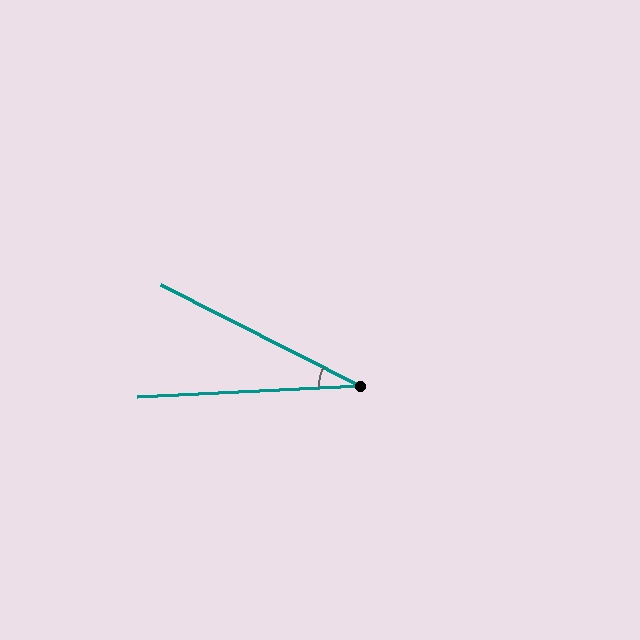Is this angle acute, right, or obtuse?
It is acute.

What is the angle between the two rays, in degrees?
Approximately 30 degrees.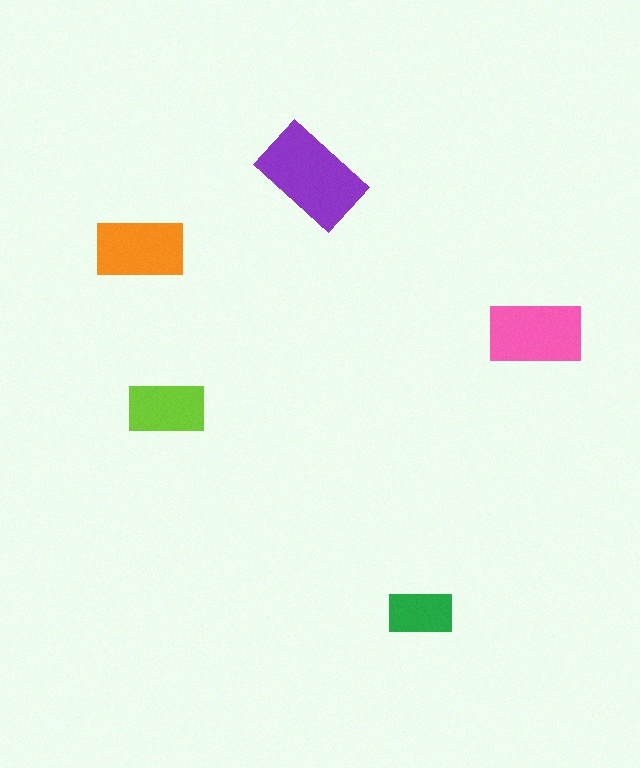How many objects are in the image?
There are 5 objects in the image.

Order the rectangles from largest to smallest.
the purple one, the pink one, the orange one, the lime one, the green one.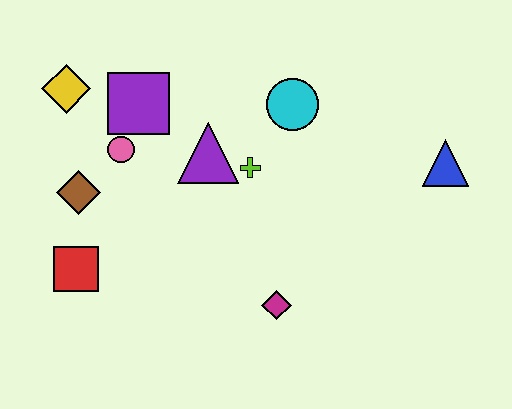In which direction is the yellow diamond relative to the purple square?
The yellow diamond is to the left of the purple square.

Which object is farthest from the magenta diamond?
The yellow diamond is farthest from the magenta diamond.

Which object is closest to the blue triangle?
The cyan circle is closest to the blue triangle.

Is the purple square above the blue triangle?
Yes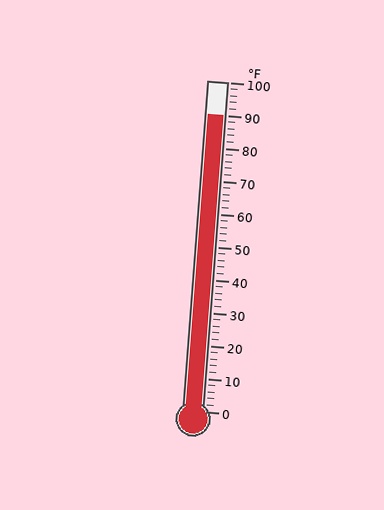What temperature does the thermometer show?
The thermometer shows approximately 90°F.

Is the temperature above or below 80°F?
The temperature is above 80°F.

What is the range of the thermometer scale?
The thermometer scale ranges from 0°F to 100°F.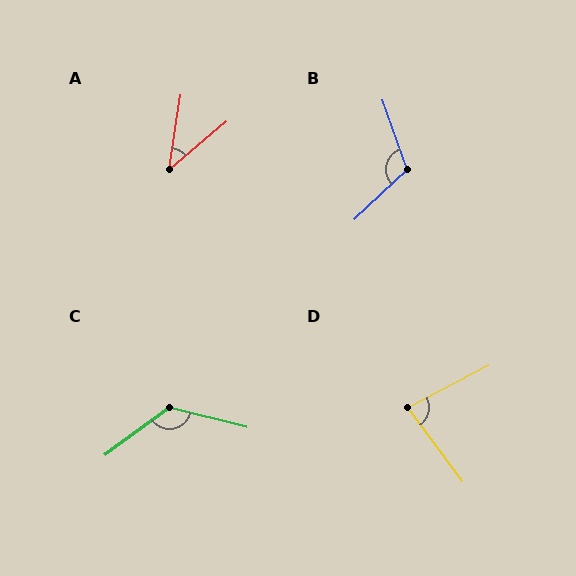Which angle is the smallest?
A, at approximately 41 degrees.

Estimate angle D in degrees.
Approximately 81 degrees.